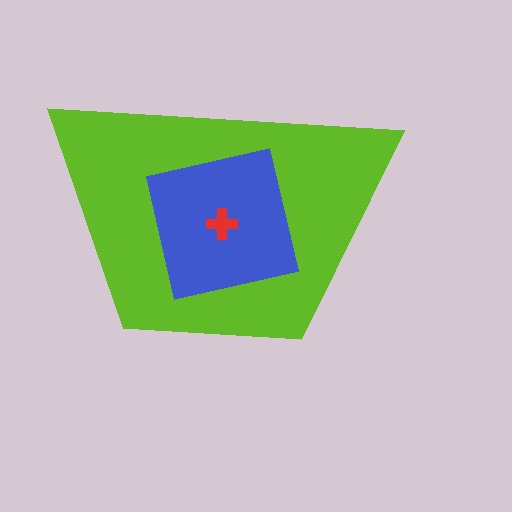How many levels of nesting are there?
3.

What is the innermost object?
The red cross.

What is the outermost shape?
The lime trapezoid.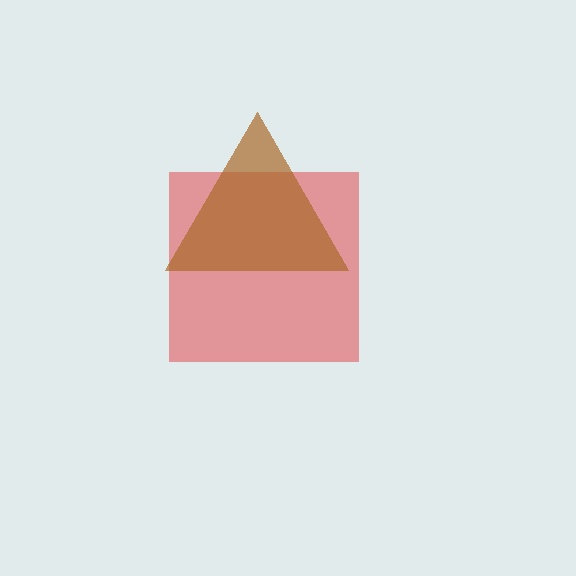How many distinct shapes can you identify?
There are 2 distinct shapes: a red square, a brown triangle.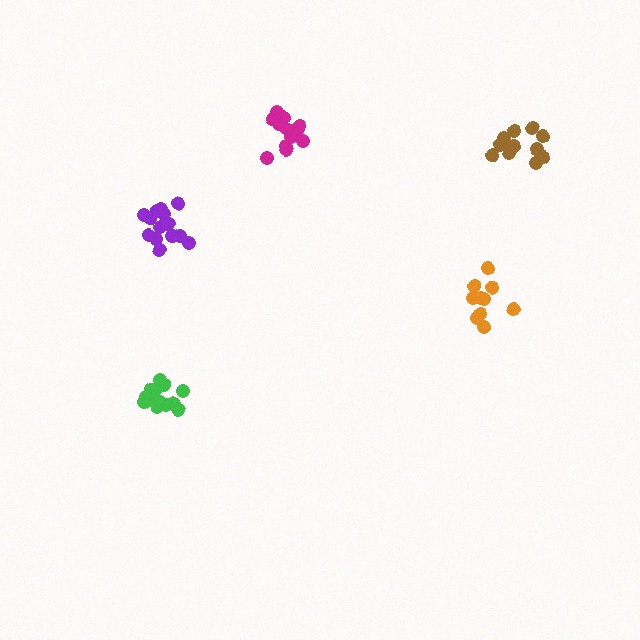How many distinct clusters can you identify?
There are 5 distinct clusters.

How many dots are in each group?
Group 1: 11 dots, Group 2: 14 dots, Group 3: 10 dots, Group 4: 14 dots, Group 5: 14 dots (63 total).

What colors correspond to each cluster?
The clusters are colored: brown, purple, orange, magenta, green.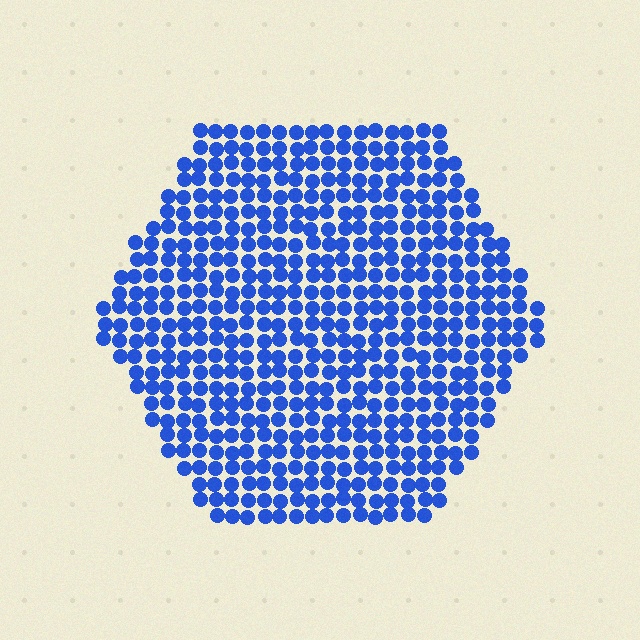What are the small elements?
The small elements are circles.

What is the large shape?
The large shape is a hexagon.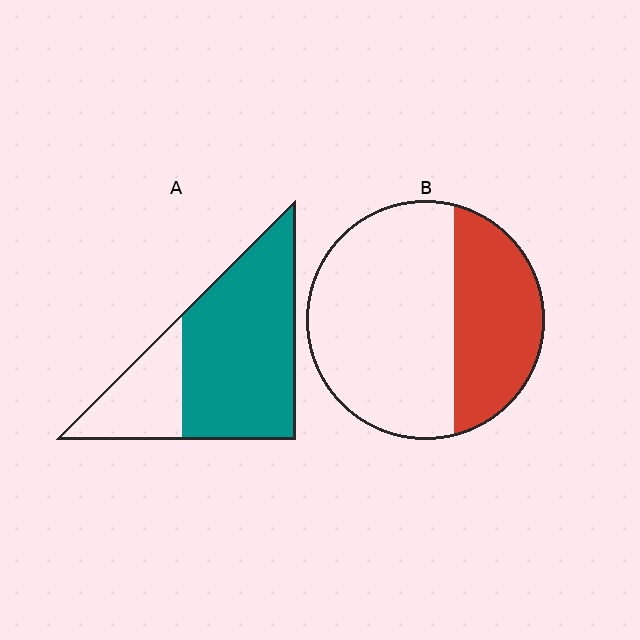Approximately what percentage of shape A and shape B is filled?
A is approximately 70% and B is approximately 35%.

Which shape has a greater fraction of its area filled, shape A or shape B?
Shape A.